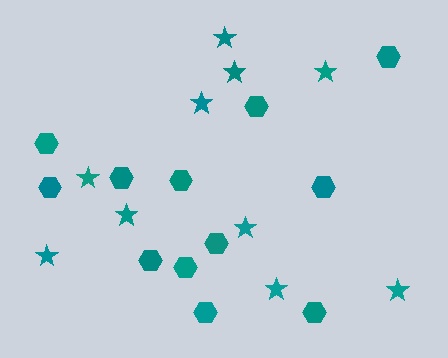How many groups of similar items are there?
There are 2 groups: one group of hexagons (12) and one group of stars (10).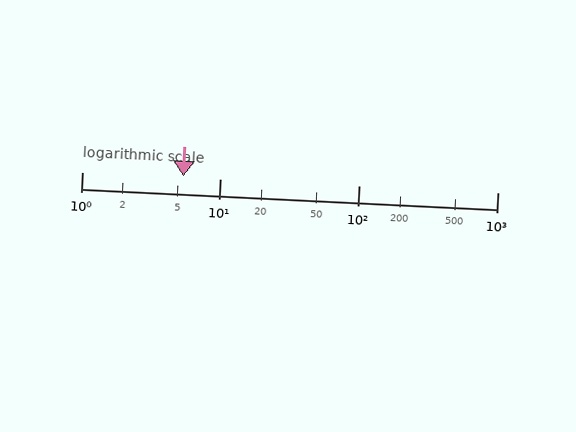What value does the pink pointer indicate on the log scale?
The pointer indicates approximately 5.4.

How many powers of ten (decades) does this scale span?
The scale spans 3 decades, from 1 to 1000.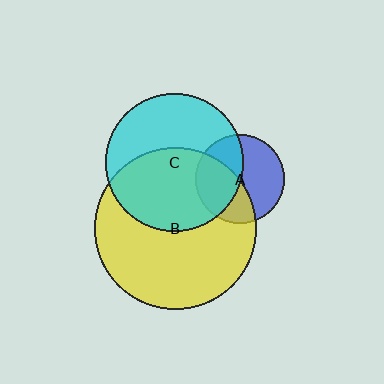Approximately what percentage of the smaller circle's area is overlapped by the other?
Approximately 45%.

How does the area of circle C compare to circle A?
Approximately 2.4 times.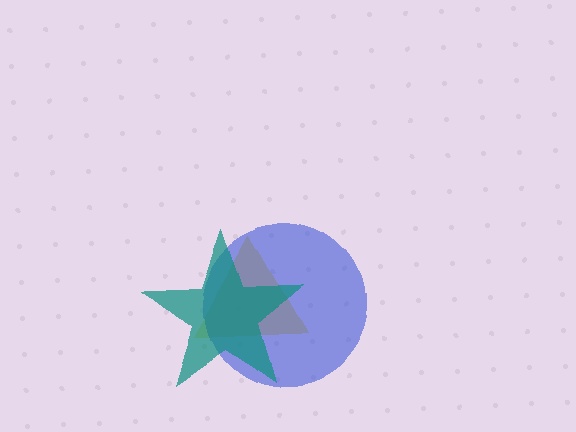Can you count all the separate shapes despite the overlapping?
Yes, there are 3 separate shapes.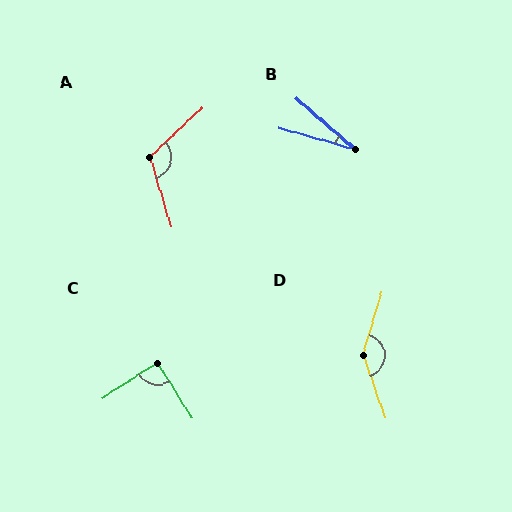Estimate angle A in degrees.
Approximately 116 degrees.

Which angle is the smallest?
B, at approximately 25 degrees.